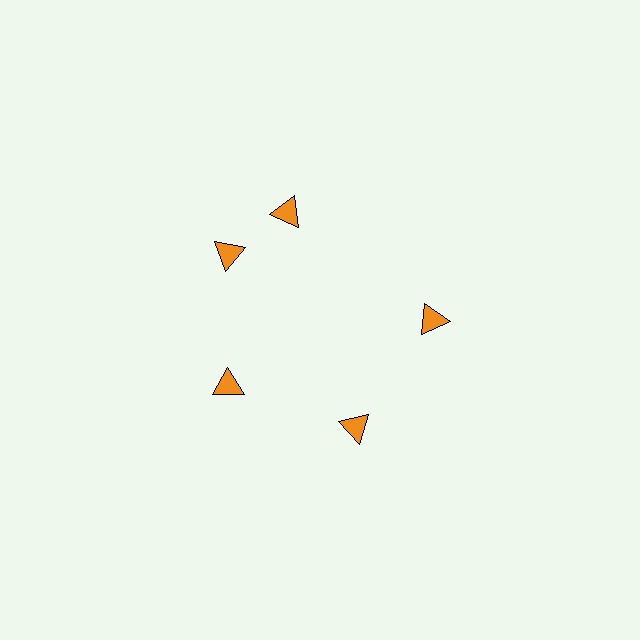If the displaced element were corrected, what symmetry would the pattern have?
It would have 5-fold rotational symmetry — the pattern would map onto itself every 72 degrees.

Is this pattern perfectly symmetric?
No. The 5 orange triangles are arranged in a ring, but one element near the 1 o'clock position is rotated out of alignment along the ring, breaking the 5-fold rotational symmetry.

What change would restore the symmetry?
The symmetry would be restored by rotating it back into even spacing with its neighbors so that all 5 triangles sit at equal angles and equal distance from the center.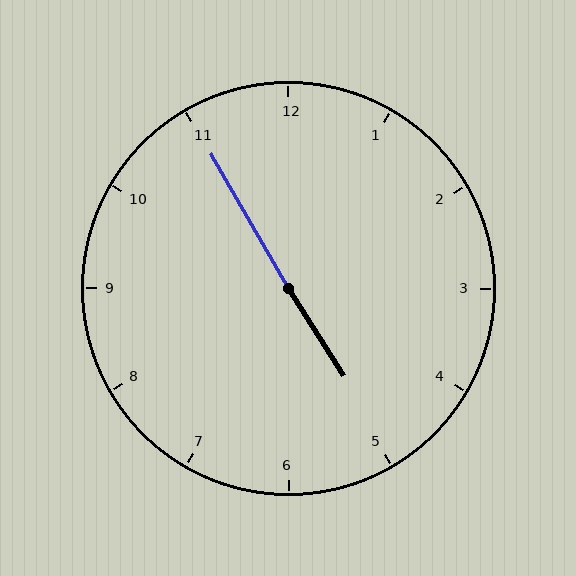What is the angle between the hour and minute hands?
Approximately 178 degrees.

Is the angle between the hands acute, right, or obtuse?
It is obtuse.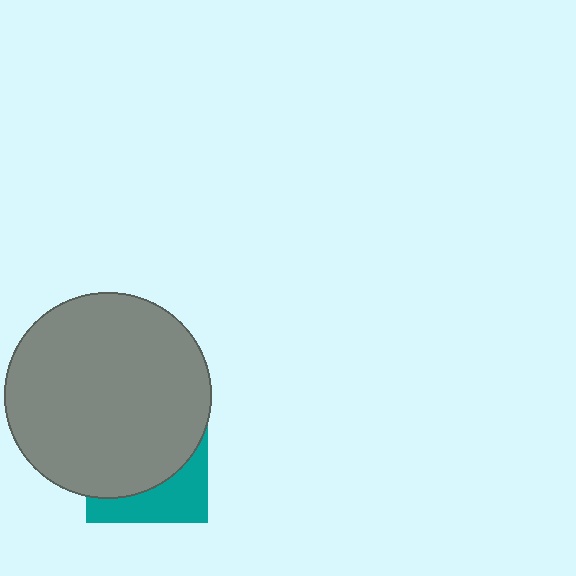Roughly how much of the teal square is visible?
A small part of it is visible (roughly 33%).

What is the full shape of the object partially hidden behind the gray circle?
The partially hidden object is a teal square.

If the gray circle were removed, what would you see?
You would see the complete teal square.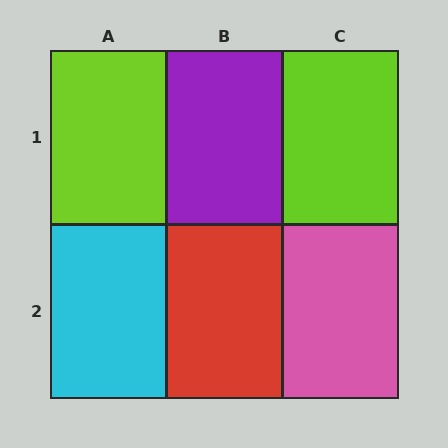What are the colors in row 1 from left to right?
Lime, purple, lime.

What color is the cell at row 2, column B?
Red.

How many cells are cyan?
1 cell is cyan.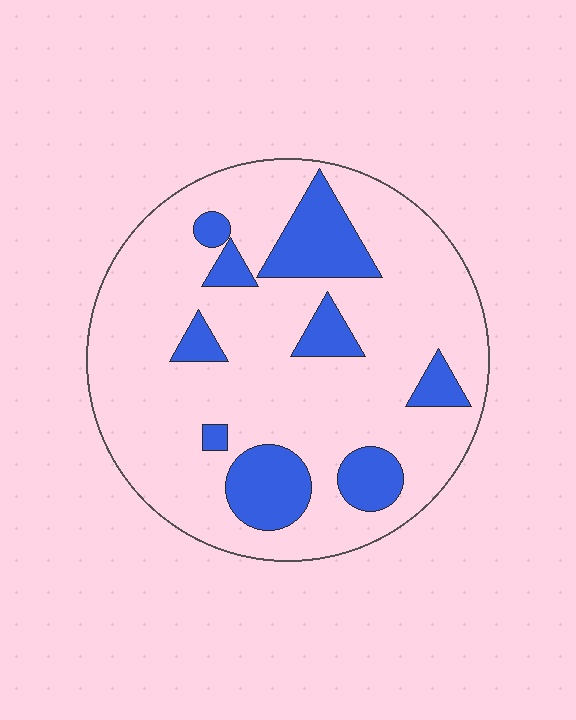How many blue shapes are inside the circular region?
9.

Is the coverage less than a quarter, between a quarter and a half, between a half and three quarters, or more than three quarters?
Less than a quarter.